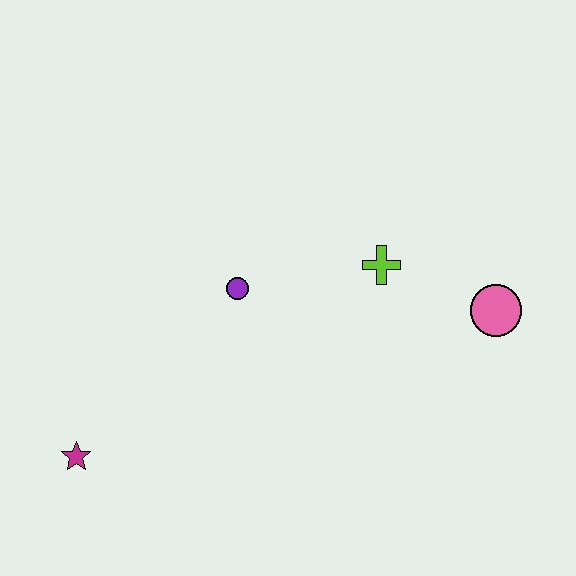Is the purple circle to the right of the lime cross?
No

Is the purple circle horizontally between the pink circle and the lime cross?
No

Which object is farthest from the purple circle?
The pink circle is farthest from the purple circle.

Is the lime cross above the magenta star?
Yes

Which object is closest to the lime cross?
The pink circle is closest to the lime cross.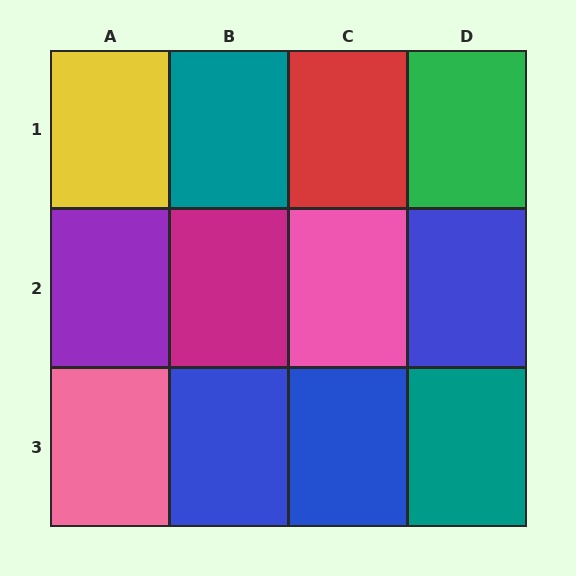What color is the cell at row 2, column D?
Blue.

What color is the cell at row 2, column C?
Pink.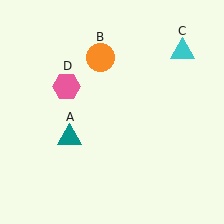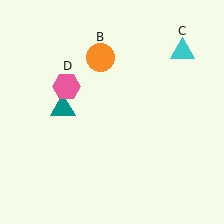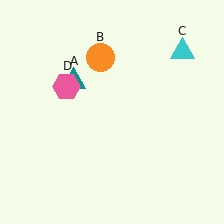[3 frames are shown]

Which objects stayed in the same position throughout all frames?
Orange circle (object B) and cyan triangle (object C) and pink hexagon (object D) remained stationary.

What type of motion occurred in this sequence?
The teal triangle (object A) rotated clockwise around the center of the scene.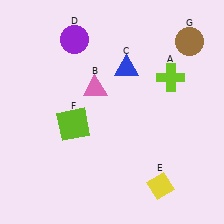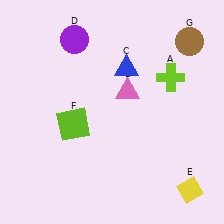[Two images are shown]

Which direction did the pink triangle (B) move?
The pink triangle (B) moved right.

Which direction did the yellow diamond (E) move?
The yellow diamond (E) moved right.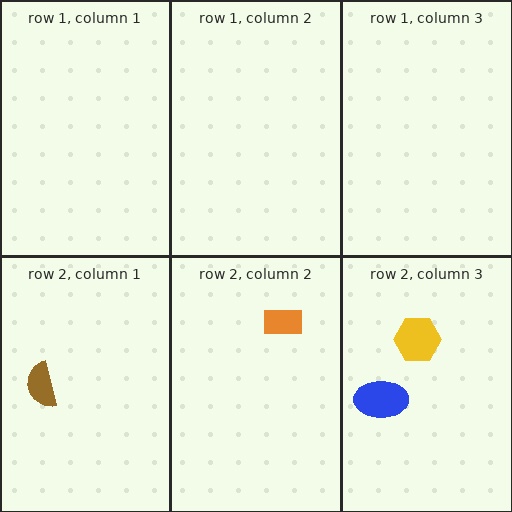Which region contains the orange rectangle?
The row 2, column 2 region.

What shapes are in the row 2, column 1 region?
The brown semicircle.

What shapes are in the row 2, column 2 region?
The orange rectangle.